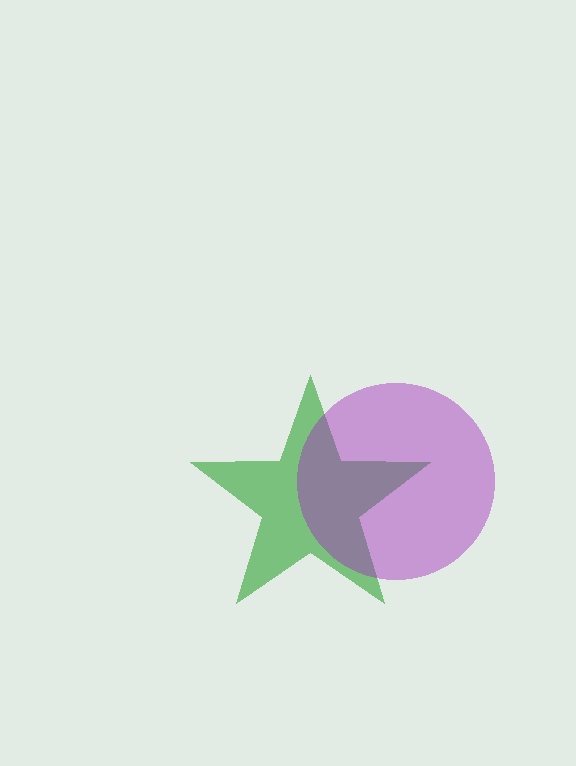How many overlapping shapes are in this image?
There are 2 overlapping shapes in the image.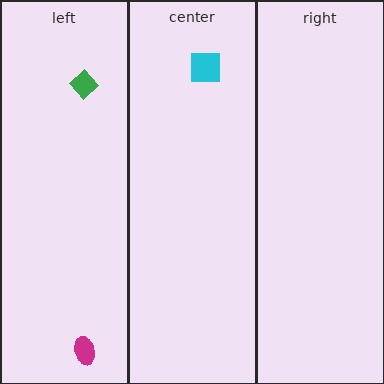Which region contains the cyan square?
The center region.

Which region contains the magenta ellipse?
The left region.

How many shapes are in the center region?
1.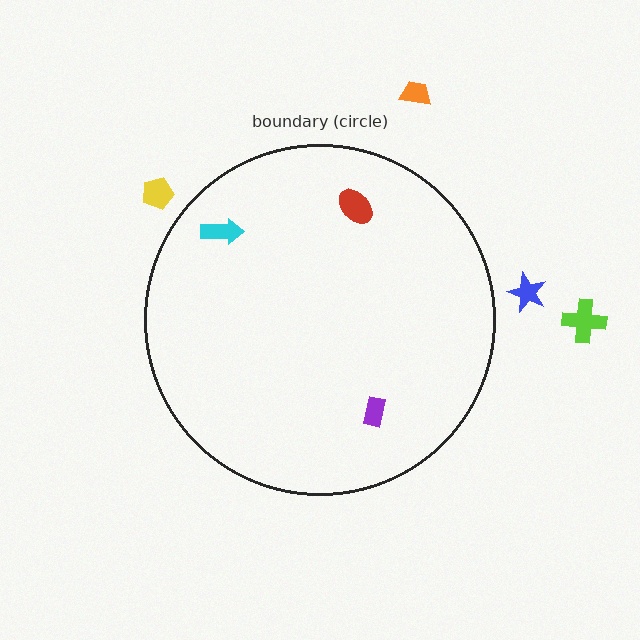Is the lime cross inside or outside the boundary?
Outside.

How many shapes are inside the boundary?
3 inside, 4 outside.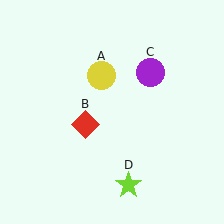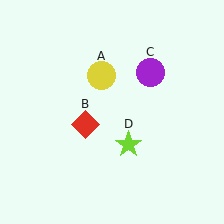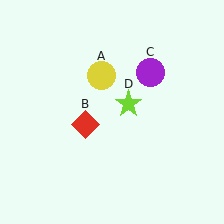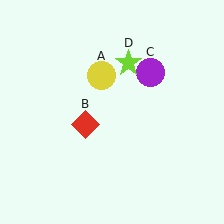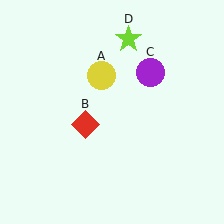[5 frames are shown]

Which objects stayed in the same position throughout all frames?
Yellow circle (object A) and red diamond (object B) and purple circle (object C) remained stationary.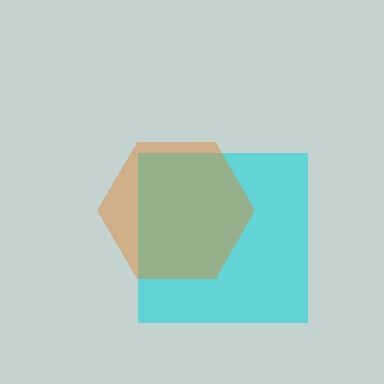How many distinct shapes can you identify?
There are 2 distinct shapes: a cyan square, an orange hexagon.